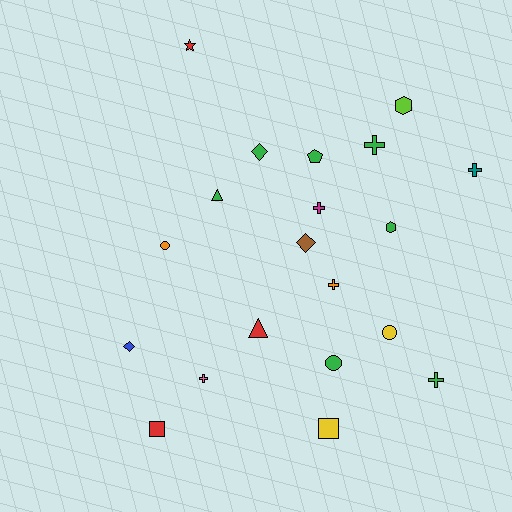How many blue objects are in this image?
There is 1 blue object.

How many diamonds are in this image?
There are 3 diamonds.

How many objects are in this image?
There are 20 objects.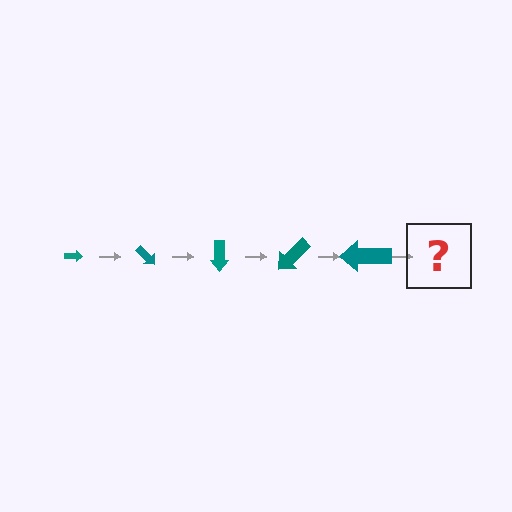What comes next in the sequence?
The next element should be an arrow, larger than the previous one and rotated 225 degrees from the start.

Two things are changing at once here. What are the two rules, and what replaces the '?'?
The two rules are that the arrow grows larger each step and it rotates 45 degrees each step. The '?' should be an arrow, larger than the previous one and rotated 225 degrees from the start.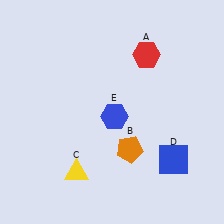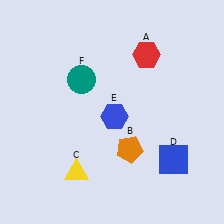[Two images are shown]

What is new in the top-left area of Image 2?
A teal circle (F) was added in the top-left area of Image 2.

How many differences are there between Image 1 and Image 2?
There is 1 difference between the two images.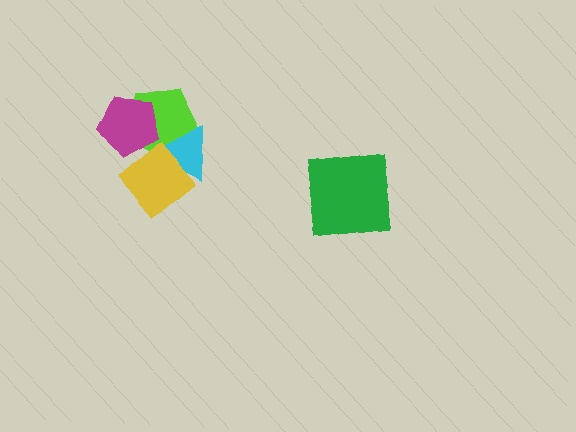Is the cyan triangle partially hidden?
Yes, it is partially covered by another shape.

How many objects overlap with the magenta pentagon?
1 object overlaps with the magenta pentagon.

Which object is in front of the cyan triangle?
The yellow diamond is in front of the cyan triangle.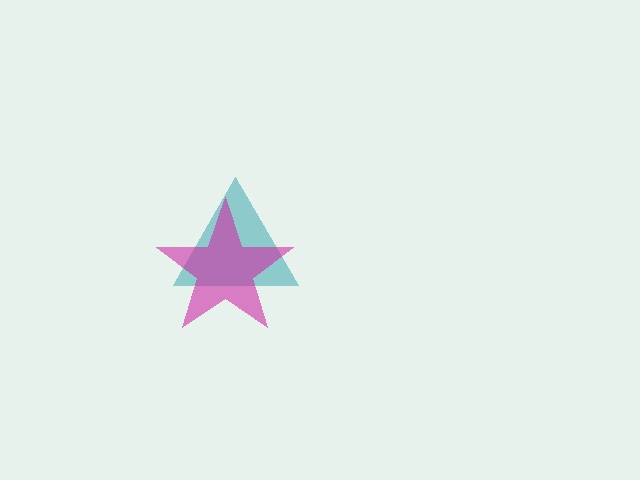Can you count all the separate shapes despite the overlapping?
Yes, there are 2 separate shapes.